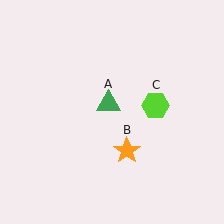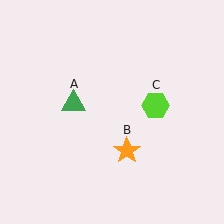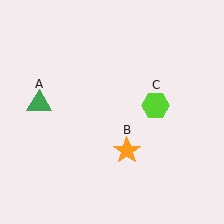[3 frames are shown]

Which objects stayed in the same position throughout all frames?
Orange star (object B) and lime hexagon (object C) remained stationary.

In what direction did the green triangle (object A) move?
The green triangle (object A) moved left.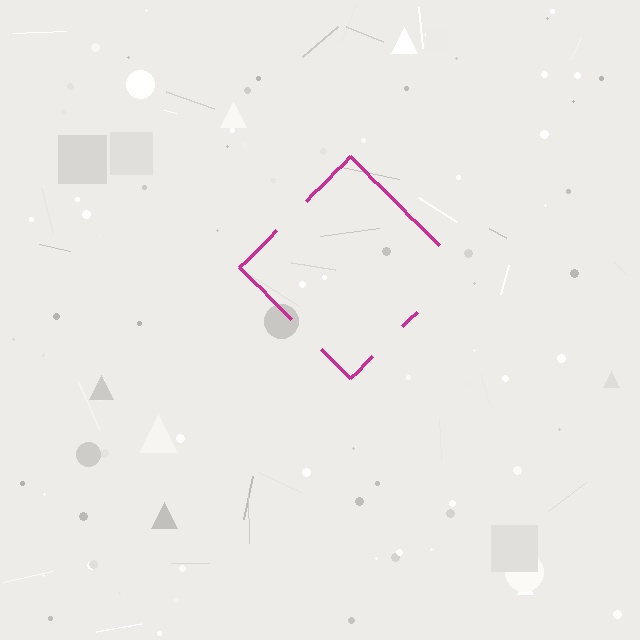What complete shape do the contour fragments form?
The contour fragments form a diamond.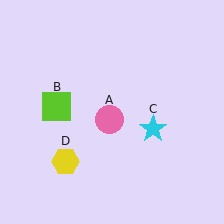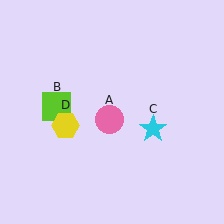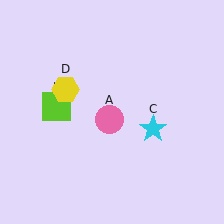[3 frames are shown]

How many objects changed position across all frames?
1 object changed position: yellow hexagon (object D).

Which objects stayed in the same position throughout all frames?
Pink circle (object A) and lime square (object B) and cyan star (object C) remained stationary.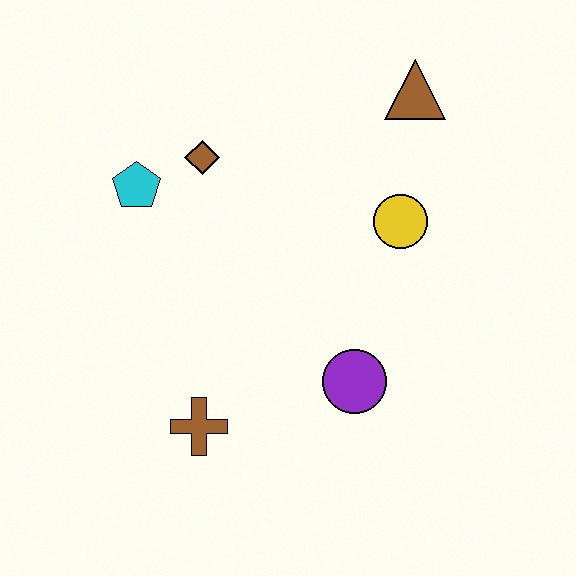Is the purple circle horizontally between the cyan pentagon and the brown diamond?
No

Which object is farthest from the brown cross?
The brown triangle is farthest from the brown cross.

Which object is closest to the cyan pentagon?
The brown diamond is closest to the cyan pentagon.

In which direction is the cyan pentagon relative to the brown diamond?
The cyan pentagon is to the left of the brown diamond.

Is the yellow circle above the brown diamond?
No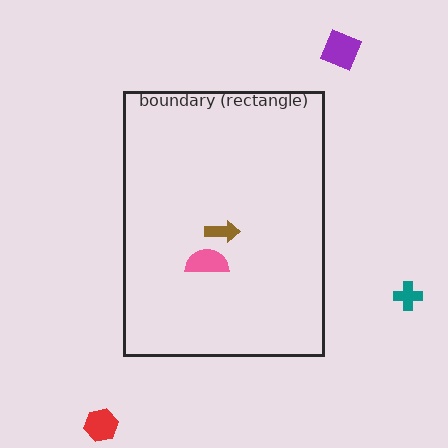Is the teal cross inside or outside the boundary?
Outside.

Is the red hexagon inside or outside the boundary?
Outside.